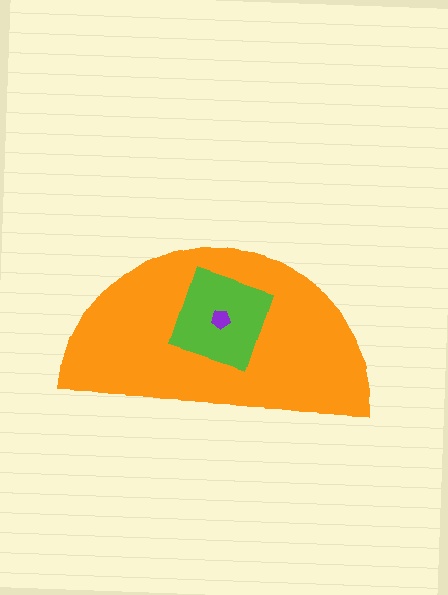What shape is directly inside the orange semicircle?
The lime square.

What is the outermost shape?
The orange semicircle.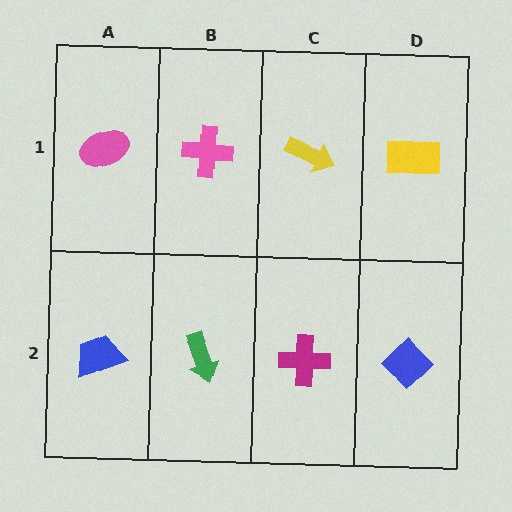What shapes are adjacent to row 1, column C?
A magenta cross (row 2, column C), a pink cross (row 1, column B), a yellow rectangle (row 1, column D).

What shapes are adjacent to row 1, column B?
A green arrow (row 2, column B), a pink ellipse (row 1, column A), a yellow arrow (row 1, column C).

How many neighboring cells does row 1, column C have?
3.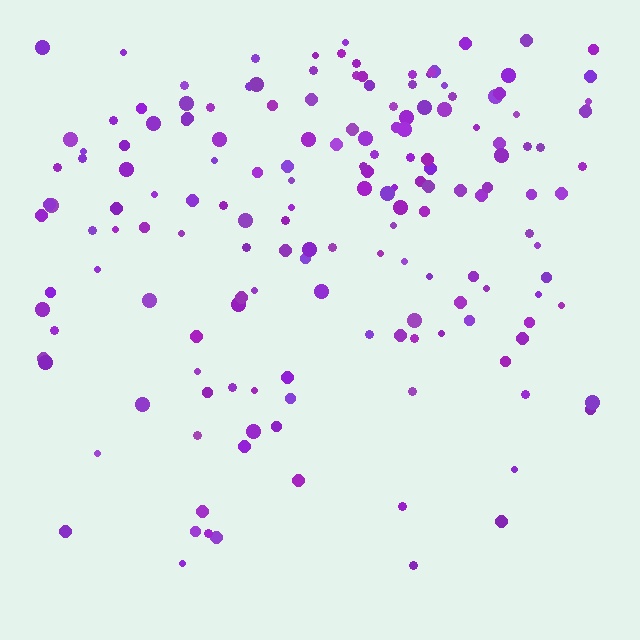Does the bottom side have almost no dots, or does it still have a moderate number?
Still a moderate number, just noticeably fewer than the top.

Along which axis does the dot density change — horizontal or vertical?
Vertical.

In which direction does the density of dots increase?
From bottom to top, with the top side densest.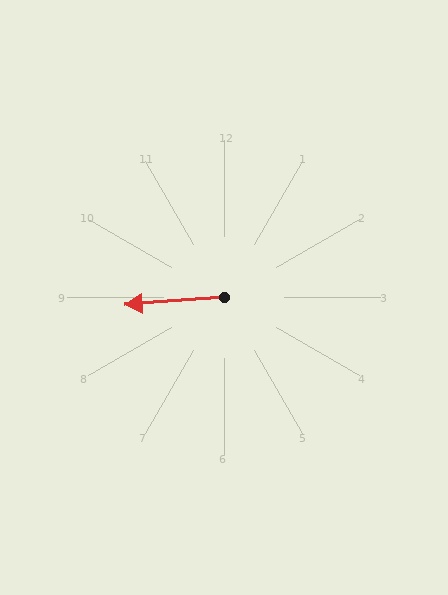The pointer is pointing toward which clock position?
Roughly 9 o'clock.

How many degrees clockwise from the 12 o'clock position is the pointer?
Approximately 266 degrees.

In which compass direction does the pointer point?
West.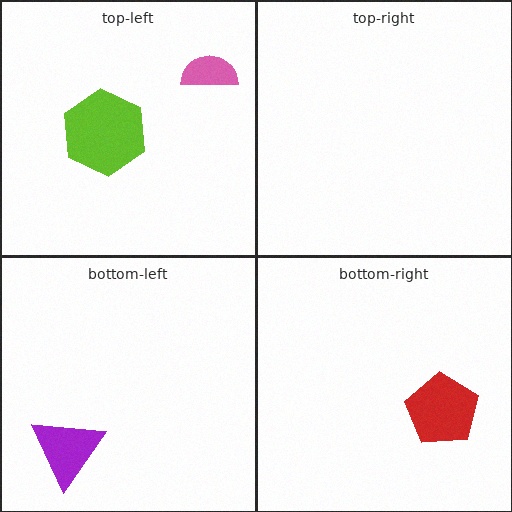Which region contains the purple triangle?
The bottom-left region.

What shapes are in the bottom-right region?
The red pentagon.